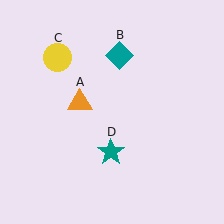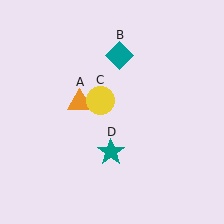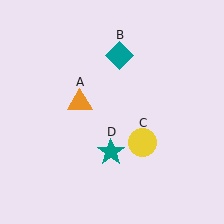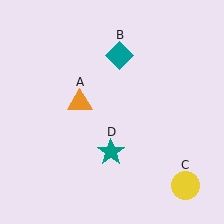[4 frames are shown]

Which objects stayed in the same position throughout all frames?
Orange triangle (object A) and teal diamond (object B) and teal star (object D) remained stationary.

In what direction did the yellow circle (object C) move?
The yellow circle (object C) moved down and to the right.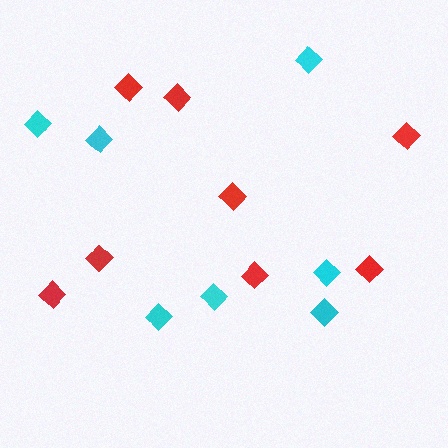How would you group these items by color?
There are 2 groups: one group of cyan diamonds (7) and one group of red diamonds (8).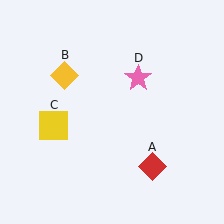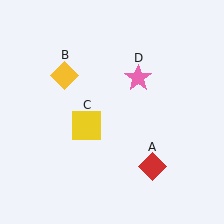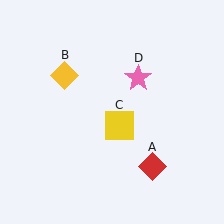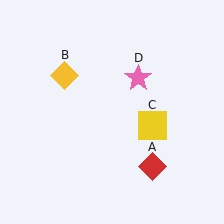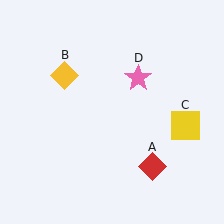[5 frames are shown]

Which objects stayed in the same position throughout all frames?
Red diamond (object A) and yellow diamond (object B) and pink star (object D) remained stationary.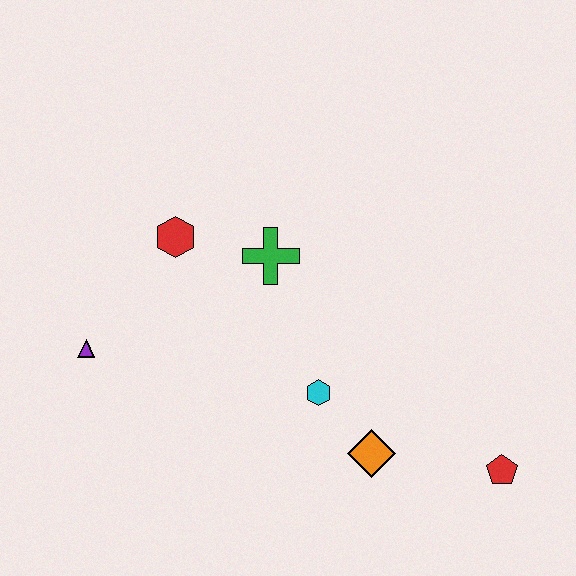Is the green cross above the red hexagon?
No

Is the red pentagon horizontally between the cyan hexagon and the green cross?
No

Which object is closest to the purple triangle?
The red hexagon is closest to the purple triangle.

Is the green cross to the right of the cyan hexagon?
No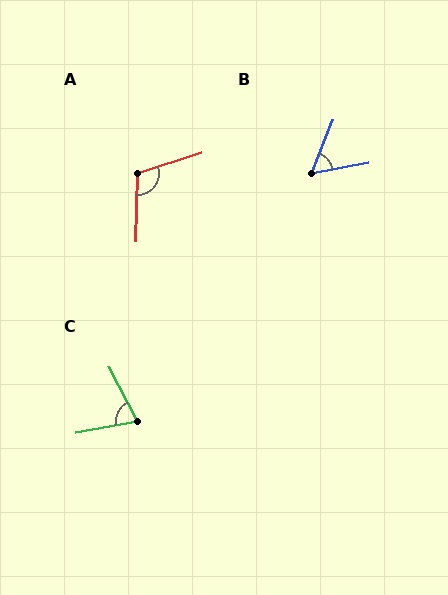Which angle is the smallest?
B, at approximately 57 degrees.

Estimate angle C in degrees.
Approximately 73 degrees.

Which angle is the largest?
A, at approximately 109 degrees.